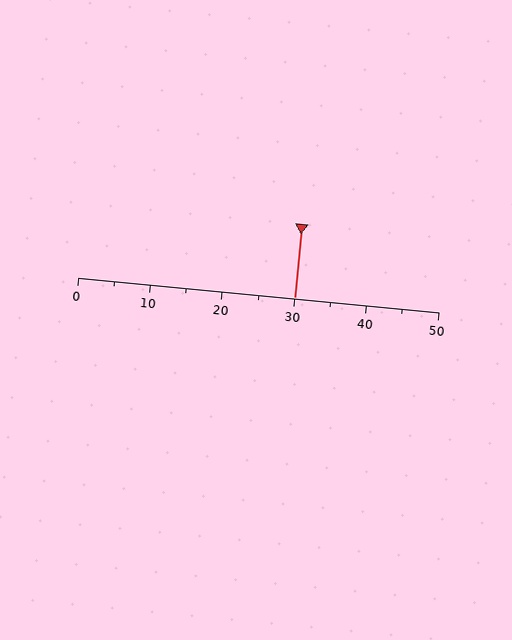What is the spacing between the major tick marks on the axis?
The major ticks are spaced 10 apart.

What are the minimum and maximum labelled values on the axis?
The axis runs from 0 to 50.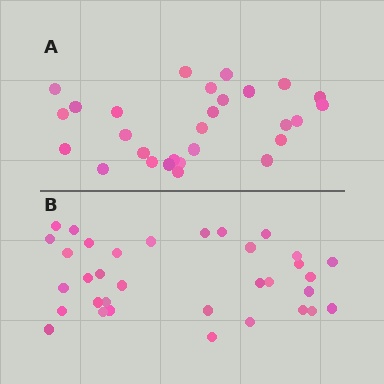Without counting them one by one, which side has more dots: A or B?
Region B (the bottom region) has more dots.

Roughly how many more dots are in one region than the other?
Region B has about 6 more dots than region A.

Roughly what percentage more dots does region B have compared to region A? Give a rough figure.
About 20% more.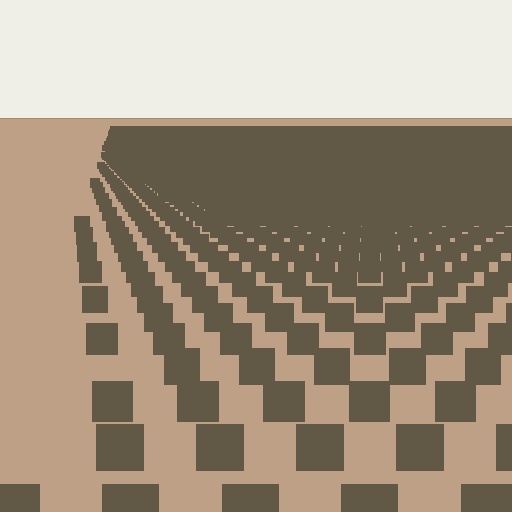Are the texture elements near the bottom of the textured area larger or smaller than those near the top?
Larger. Near the bottom, elements are closer to the viewer and appear at a bigger on-screen size.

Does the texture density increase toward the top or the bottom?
Density increases toward the top.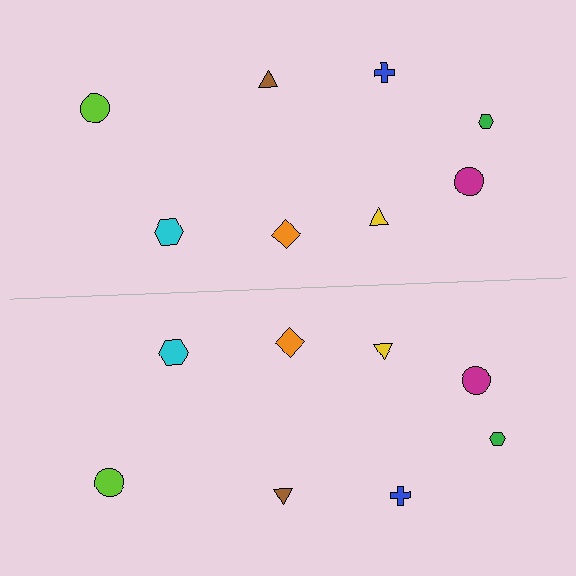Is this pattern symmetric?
Yes, this pattern has bilateral (reflection) symmetry.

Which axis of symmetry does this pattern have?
The pattern has a horizontal axis of symmetry running through the center of the image.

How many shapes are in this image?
There are 16 shapes in this image.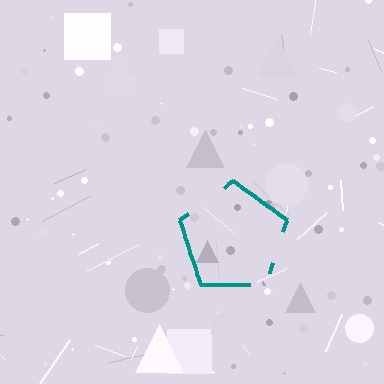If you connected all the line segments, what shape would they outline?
They would outline a pentagon.